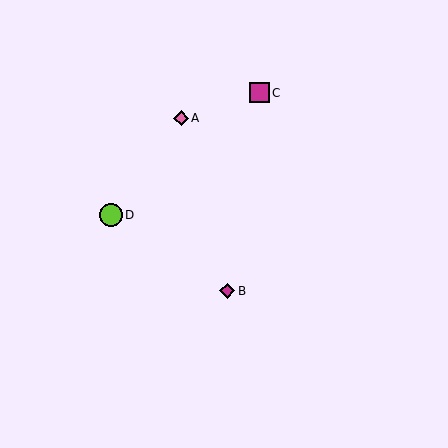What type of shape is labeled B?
Shape B is a magenta diamond.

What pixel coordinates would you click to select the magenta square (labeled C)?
Click at (259, 93) to select the magenta square C.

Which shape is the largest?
The lime circle (labeled D) is the largest.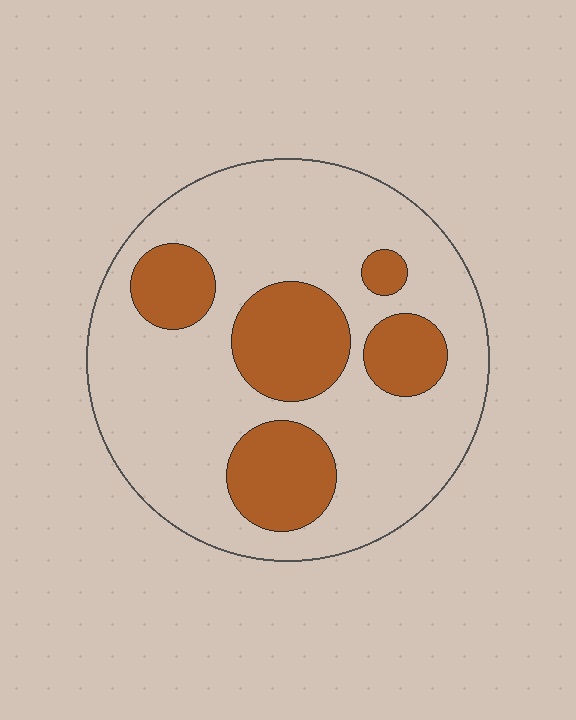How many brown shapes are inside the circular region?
5.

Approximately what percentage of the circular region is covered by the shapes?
Approximately 25%.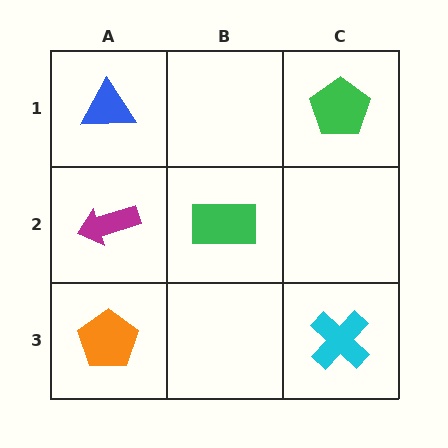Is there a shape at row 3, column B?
No, that cell is empty.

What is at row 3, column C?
A cyan cross.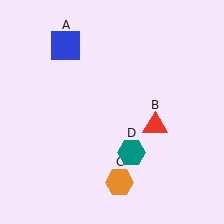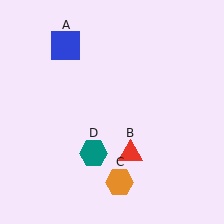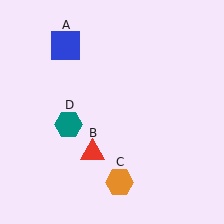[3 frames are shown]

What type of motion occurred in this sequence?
The red triangle (object B), teal hexagon (object D) rotated clockwise around the center of the scene.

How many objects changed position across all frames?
2 objects changed position: red triangle (object B), teal hexagon (object D).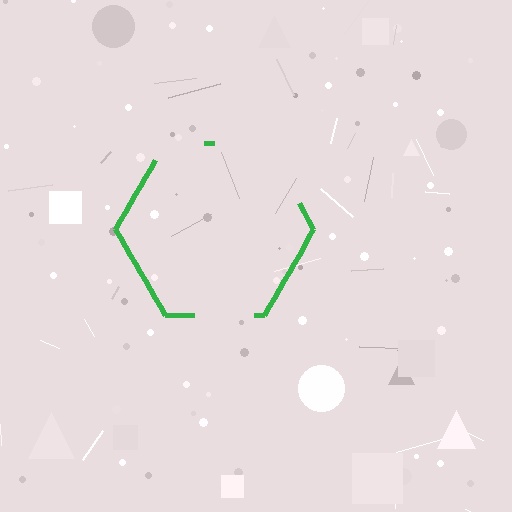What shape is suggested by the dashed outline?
The dashed outline suggests a hexagon.